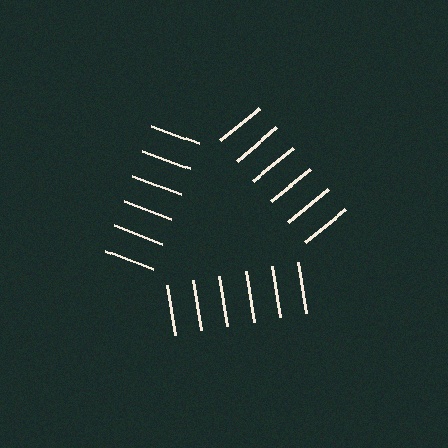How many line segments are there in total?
18 — 6 along each of the 3 edges.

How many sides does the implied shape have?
3 sides — the line-ends trace a triangle.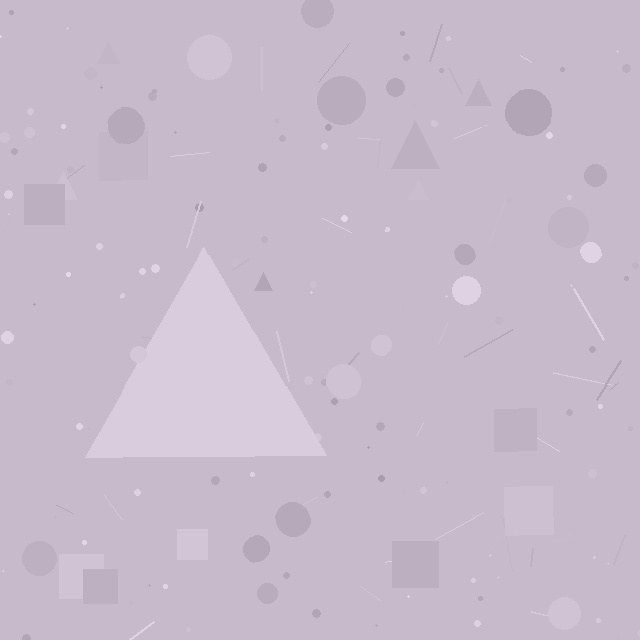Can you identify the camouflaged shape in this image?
The camouflaged shape is a triangle.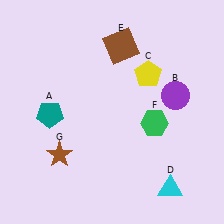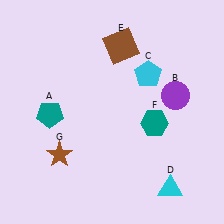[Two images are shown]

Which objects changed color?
C changed from yellow to cyan. F changed from green to teal.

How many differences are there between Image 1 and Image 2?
There are 2 differences between the two images.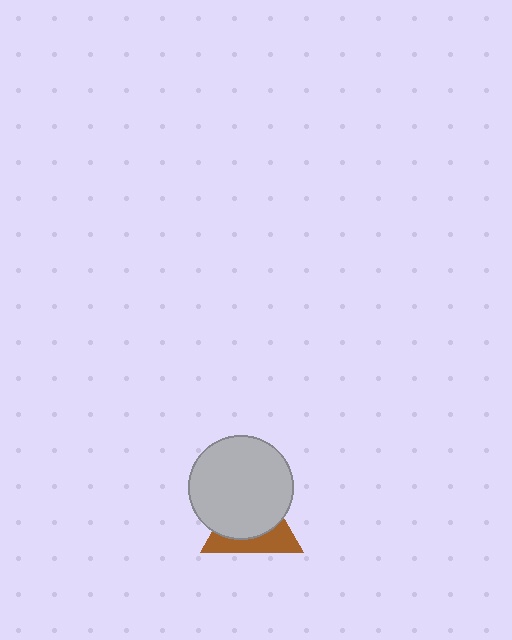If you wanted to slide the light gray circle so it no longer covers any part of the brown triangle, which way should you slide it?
Slide it up — that is the most direct way to separate the two shapes.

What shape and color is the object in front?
The object in front is a light gray circle.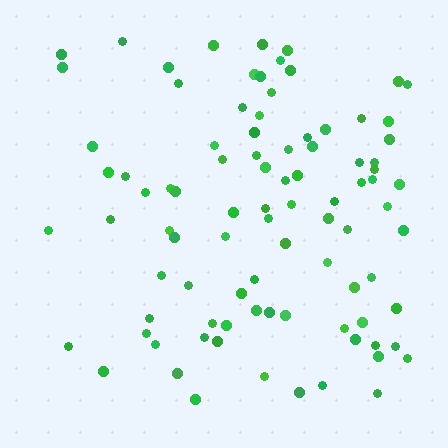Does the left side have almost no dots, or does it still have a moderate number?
Still a moderate number, just noticeably fewer than the right.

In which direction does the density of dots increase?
From left to right, with the right side densest.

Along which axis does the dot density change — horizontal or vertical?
Horizontal.